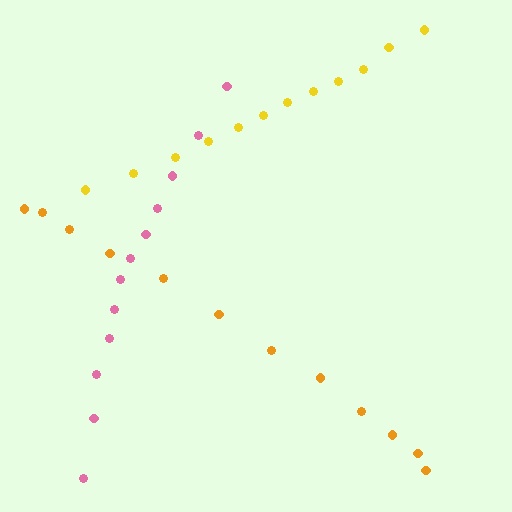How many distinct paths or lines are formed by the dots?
There are 3 distinct paths.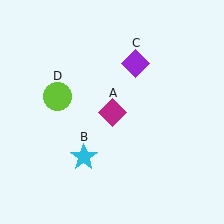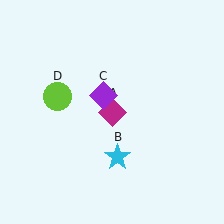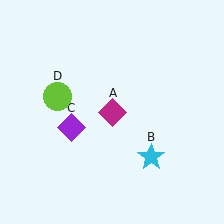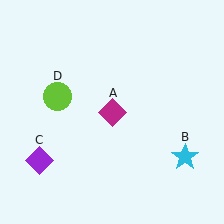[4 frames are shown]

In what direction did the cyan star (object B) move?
The cyan star (object B) moved right.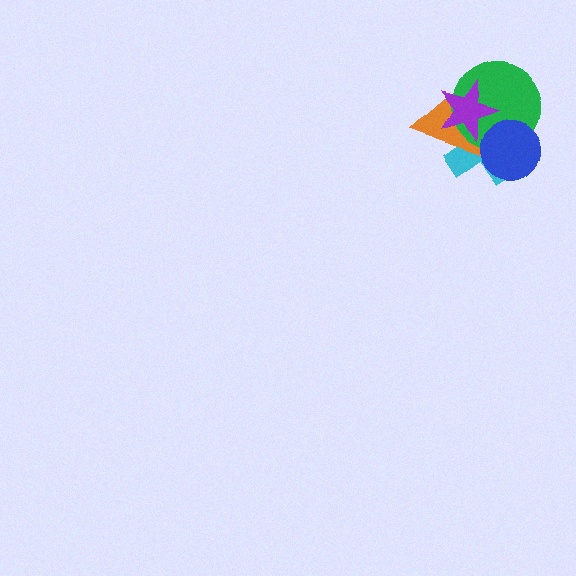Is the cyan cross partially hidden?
Yes, it is partially covered by another shape.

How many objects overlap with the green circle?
4 objects overlap with the green circle.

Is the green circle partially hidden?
Yes, it is partially covered by another shape.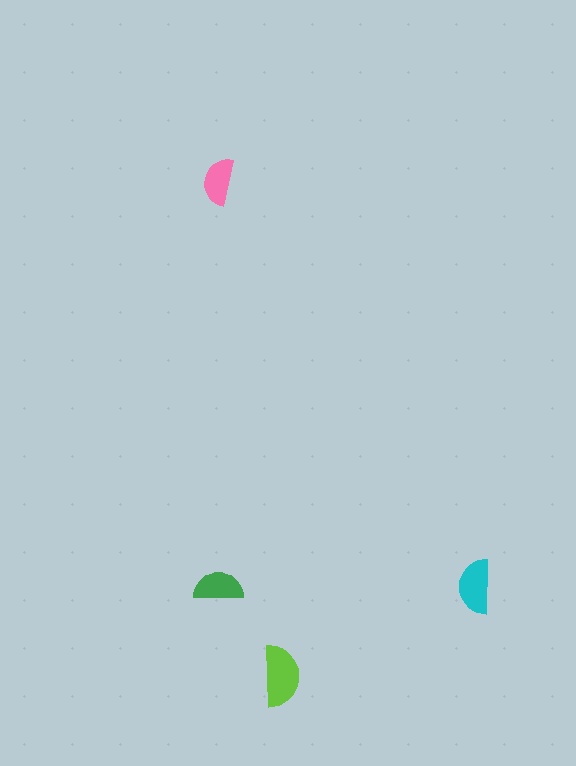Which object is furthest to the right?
The cyan semicircle is rightmost.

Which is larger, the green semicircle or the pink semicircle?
The green one.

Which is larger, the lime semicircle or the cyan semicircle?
The lime one.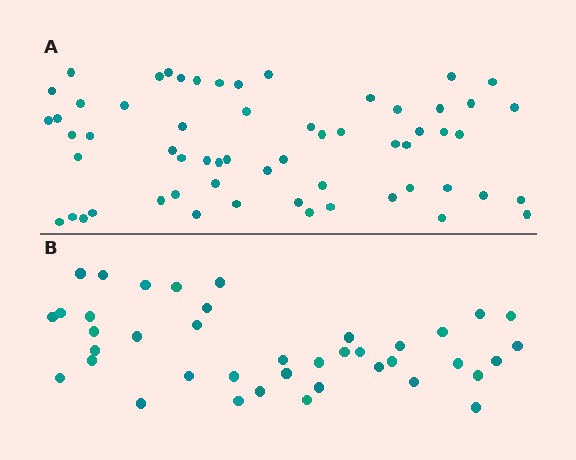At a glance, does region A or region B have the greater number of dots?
Region A (the top region) has more dots.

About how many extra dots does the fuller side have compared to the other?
Region A has approximately 20 more dots than region B.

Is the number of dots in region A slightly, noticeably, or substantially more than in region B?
Region A has substantially more. The ratio is roughly 1.5 to 1.